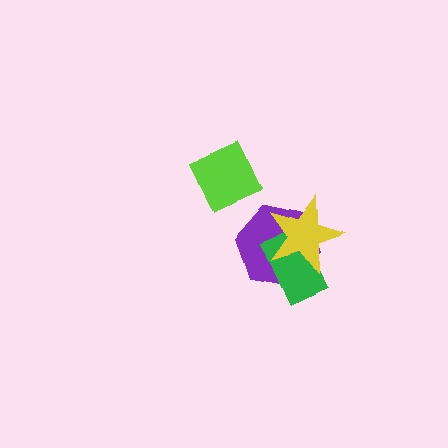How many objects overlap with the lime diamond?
0 objects overlap with the lime diamond.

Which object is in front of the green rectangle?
The yellow star is in front of the green rectangle.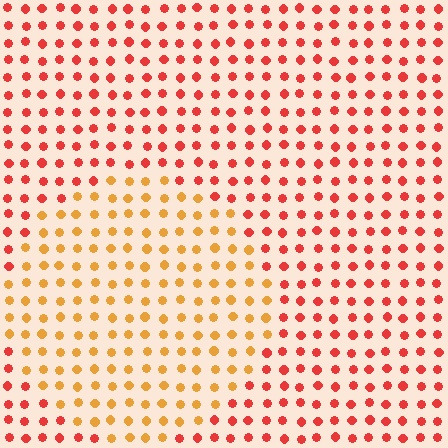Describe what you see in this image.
The image is filled with small red elements in a uniform arrangement. A circle-shaped region is visible where the elements are tinted to a slightly different hue, forming a subtle color boundary.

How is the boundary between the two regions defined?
The boundary is defined purely by a slight shift in hue (about 36 degrees). Spacing, size, and orientation are identical on both sides.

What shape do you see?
I see a circle.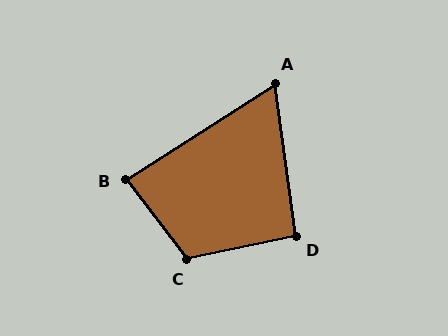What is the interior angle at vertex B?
Approximately 85 degrees (approximately right).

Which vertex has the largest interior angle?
C, at approximately 115 degrees.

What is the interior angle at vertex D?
Approximately 95 degrees (approximately right).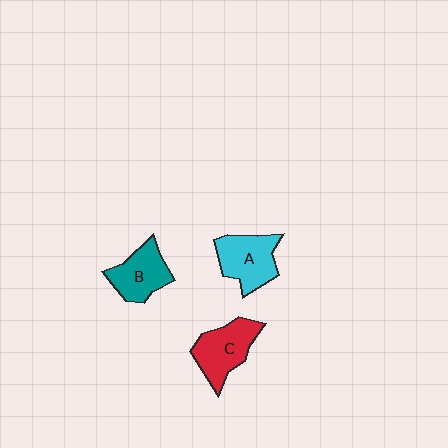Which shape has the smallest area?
Shape B (teal).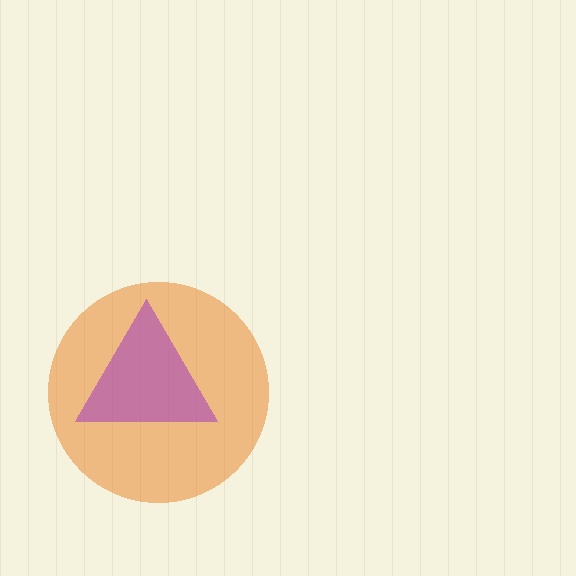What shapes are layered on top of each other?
The layered shapes are: an orange circle, a purple triangle.